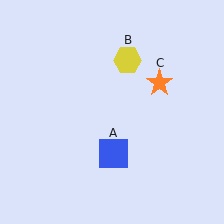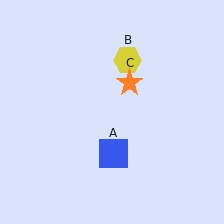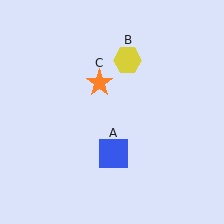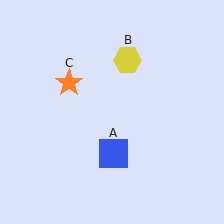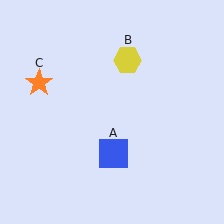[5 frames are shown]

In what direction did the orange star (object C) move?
The orange star (object C) moved left.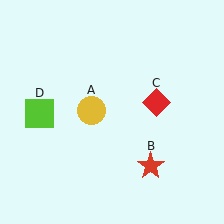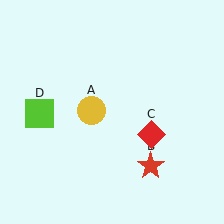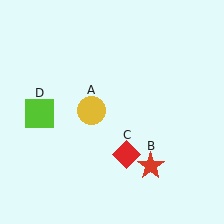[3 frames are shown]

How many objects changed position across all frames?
1 object changed position: red diamond (object C).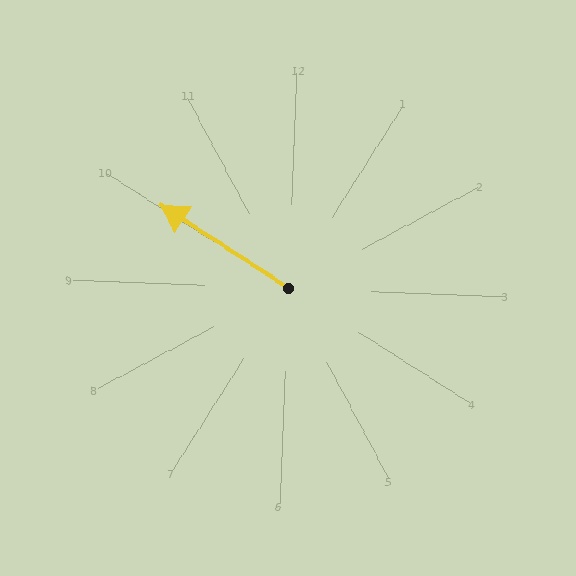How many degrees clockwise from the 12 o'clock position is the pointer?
Approximately 301 degrees.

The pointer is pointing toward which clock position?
Roughly 10 o'clock.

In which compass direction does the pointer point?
Northwest.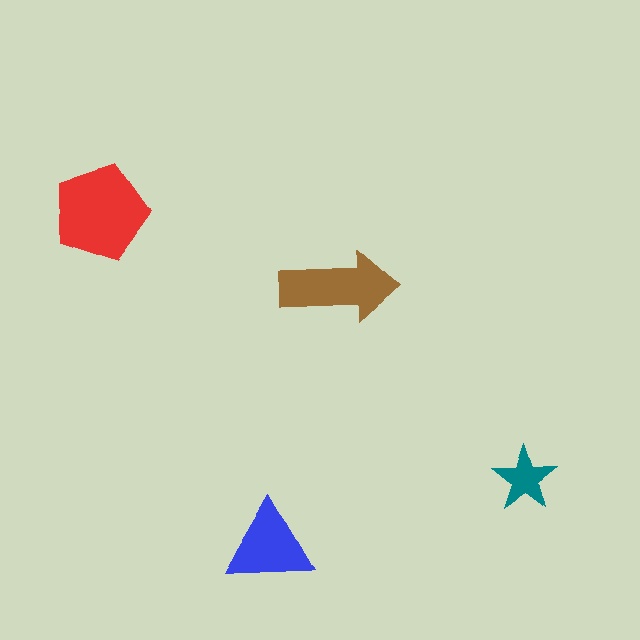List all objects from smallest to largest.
The teal star, the blue triangle, the brown arrow, the red pentagon.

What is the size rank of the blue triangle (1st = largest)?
3rd.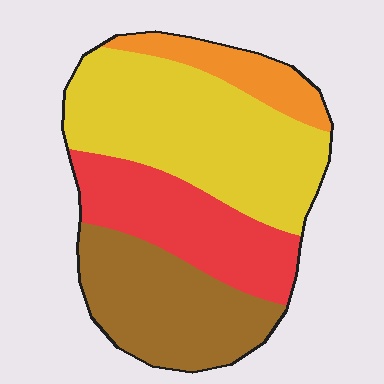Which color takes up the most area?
Yellow, at roughly 40%.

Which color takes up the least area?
Orange, at roughly 10%.